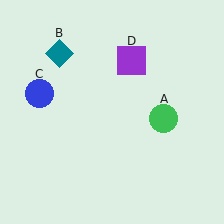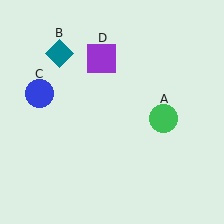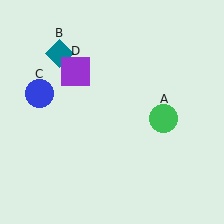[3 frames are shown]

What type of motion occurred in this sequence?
The purple square (object D) rotated counterclockwise around the center of the scene.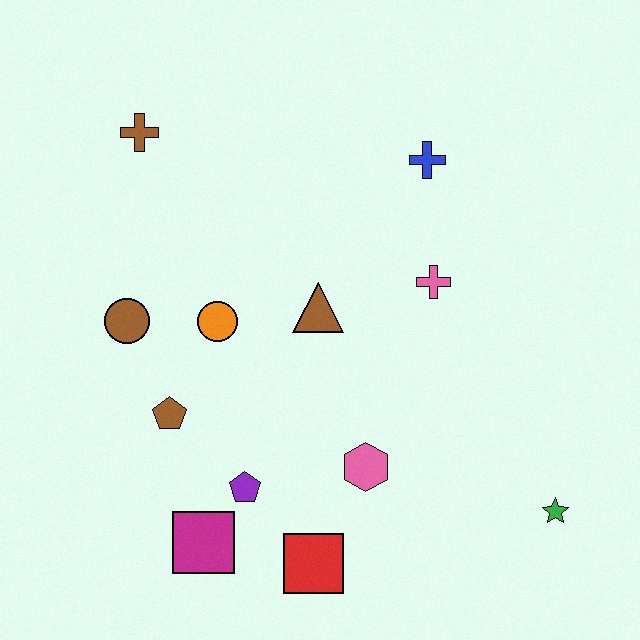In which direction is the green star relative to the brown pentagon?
The green star is to the right of the brown pentagon.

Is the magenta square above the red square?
Yes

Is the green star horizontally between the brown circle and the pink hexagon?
No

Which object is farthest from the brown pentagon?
The green star is farthest from the brown pentagon.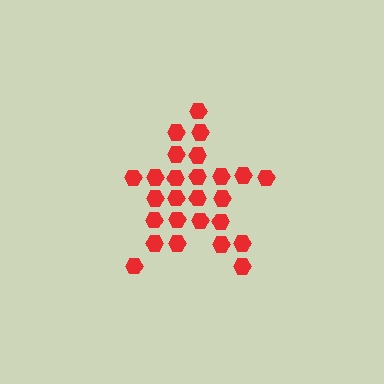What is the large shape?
The large shape is a star.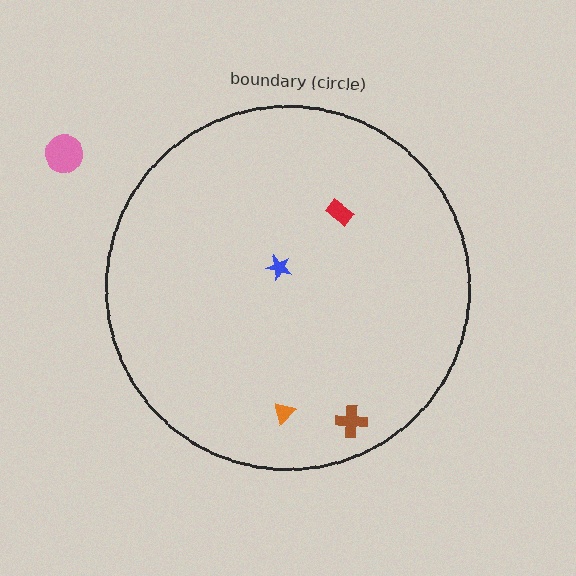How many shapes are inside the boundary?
4 inside, 1 outside.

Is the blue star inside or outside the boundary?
Inside.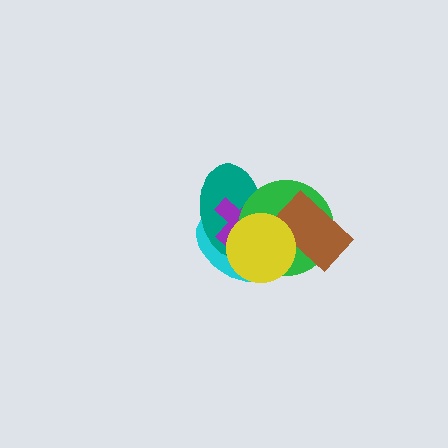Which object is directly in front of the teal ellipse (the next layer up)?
The purple cross is directly in front of the teal ellipse.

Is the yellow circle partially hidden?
No, no other shape covers it.